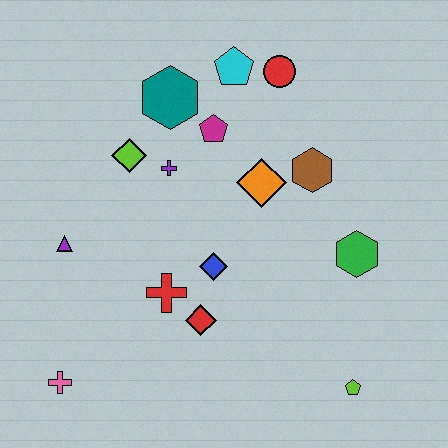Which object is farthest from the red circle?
The pink cross is farthest from the red circle.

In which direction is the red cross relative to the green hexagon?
The red cross is to the left of the green hexagon.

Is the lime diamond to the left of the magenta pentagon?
Yes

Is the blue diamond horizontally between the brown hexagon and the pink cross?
Yes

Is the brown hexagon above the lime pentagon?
Yes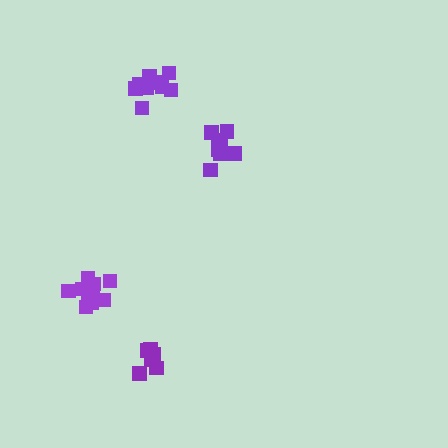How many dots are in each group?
Group 1: 11 dots, Group 2: 9 dots, Group 3: 7 dots, Group 4: 11 dots (38 total).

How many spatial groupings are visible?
There are 4 spatial groupings.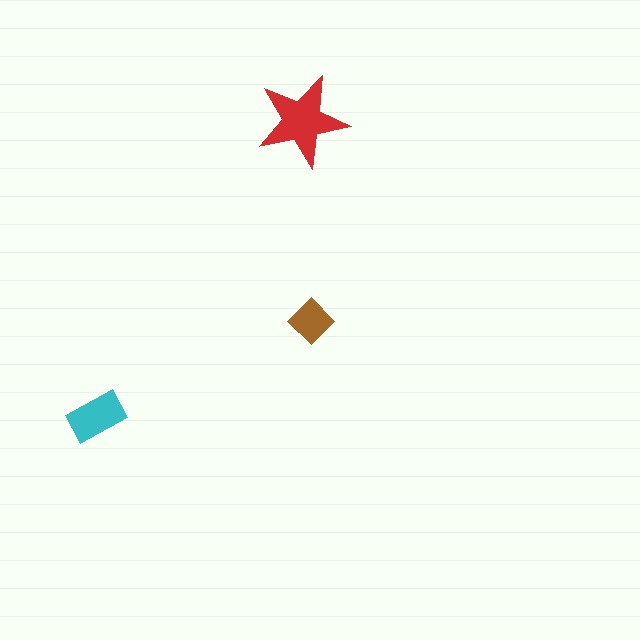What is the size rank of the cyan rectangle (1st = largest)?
2nd.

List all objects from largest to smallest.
The red star, the cyan rectangle, the brown diamond.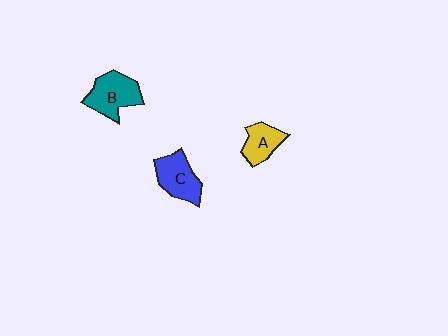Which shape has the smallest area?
Shape A (yellow).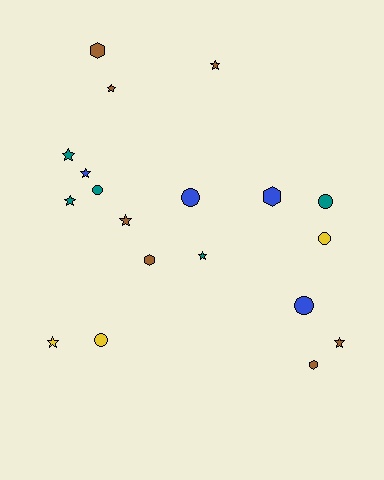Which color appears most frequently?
Brown, with 7 objects.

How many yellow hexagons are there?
There are no yellow hexagons.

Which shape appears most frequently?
Star, with 9 objects.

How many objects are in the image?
There are 19 objects.